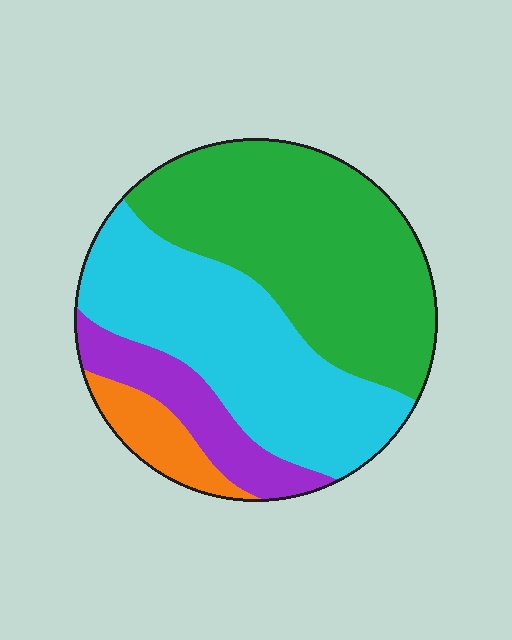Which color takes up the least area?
Orange, at roughly 10%.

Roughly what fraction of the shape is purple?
Purple takes up about one eighth (1/8) of the shape.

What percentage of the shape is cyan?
Cyan takes up about three eighths (3/8) of the shape.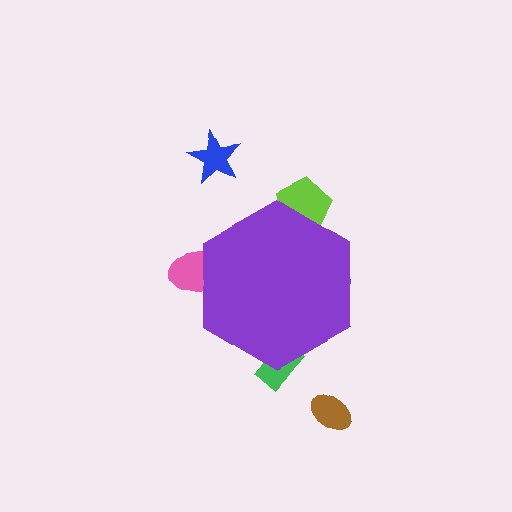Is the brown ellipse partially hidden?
No, the brown ellipse is fully visible.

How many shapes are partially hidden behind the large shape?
3 shapes are partially hidden.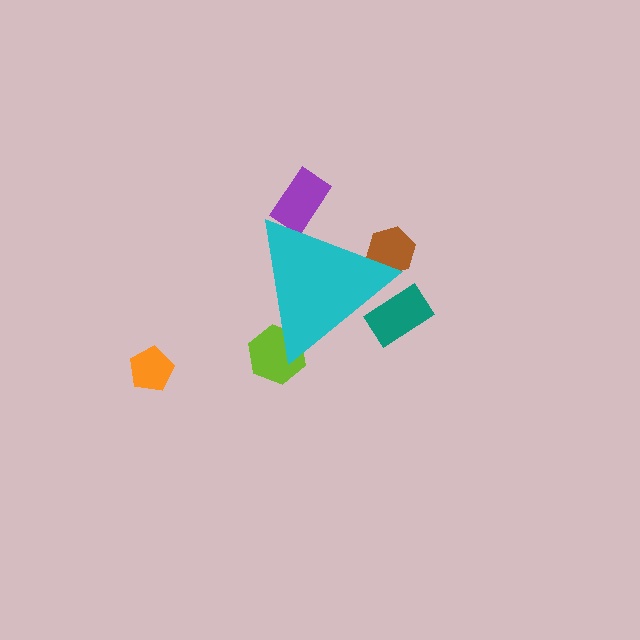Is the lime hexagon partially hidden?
Yes, the lime hexagon is partially hidden behind the cyan triangle.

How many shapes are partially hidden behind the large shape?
4 shapes are partially hidden.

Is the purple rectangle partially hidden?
Yes, the purple rectangle is partially hidden behind the cyan triangle.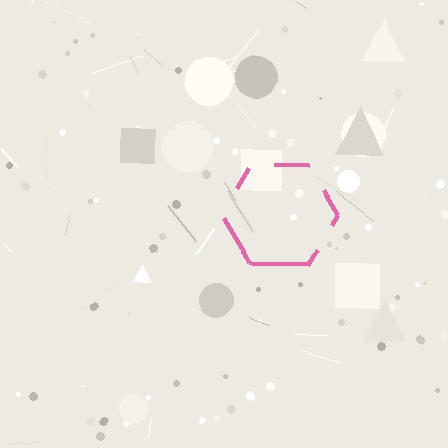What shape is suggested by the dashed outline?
The dashed outline suggests a hexagon.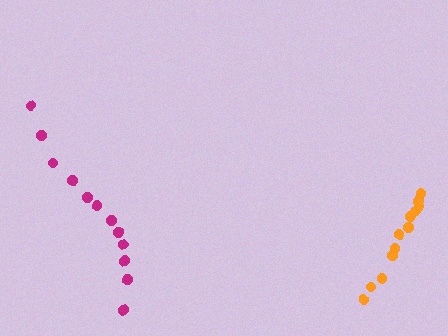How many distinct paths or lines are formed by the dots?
There are 2 distinct paths.